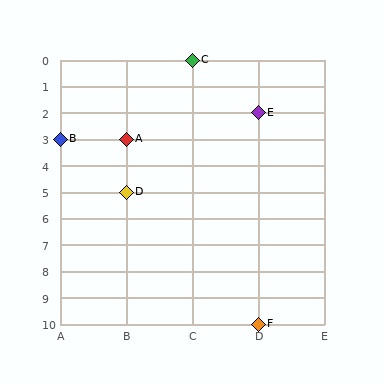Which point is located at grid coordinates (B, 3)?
Point A is at (B, 3).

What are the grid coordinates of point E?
Point E is at grid coordinates (D, 2).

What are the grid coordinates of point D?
Point D is at grid coordinates (B, 5).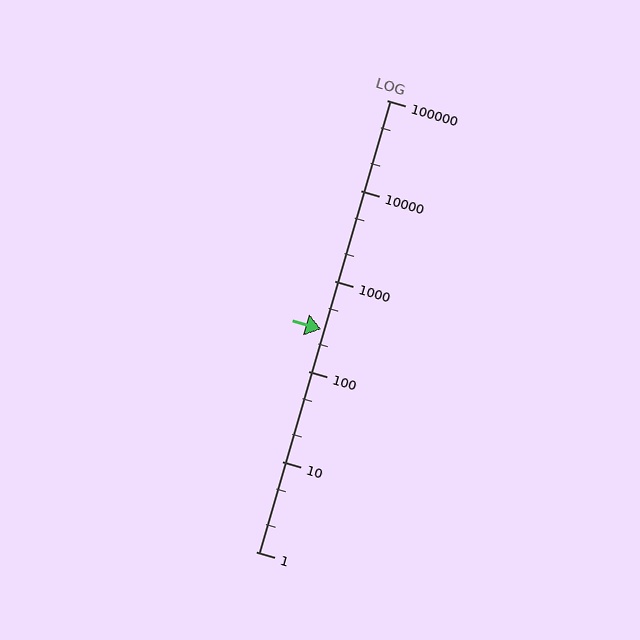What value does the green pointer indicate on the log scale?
The pointer indicates approximately 290.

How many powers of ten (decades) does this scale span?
The scale spans 5 decades, from 1 to 100000.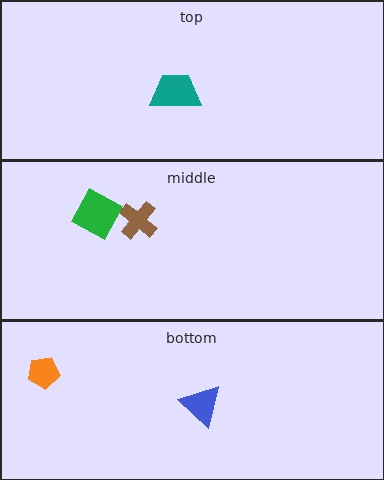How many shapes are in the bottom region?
2.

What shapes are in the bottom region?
The orange pentagon, the blue triangle.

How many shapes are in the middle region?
2.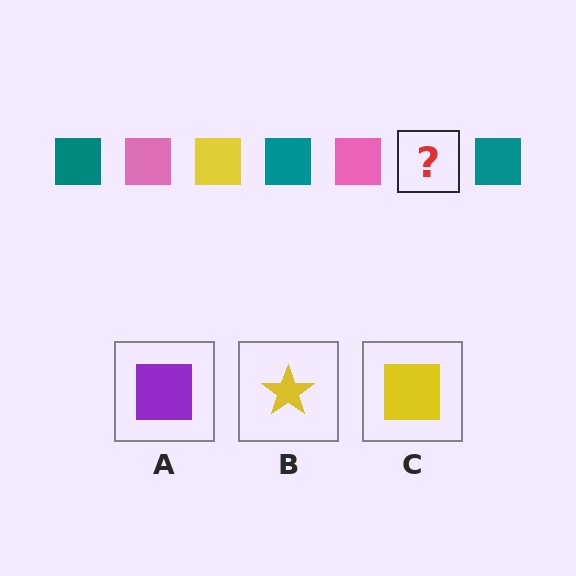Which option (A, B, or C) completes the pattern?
C.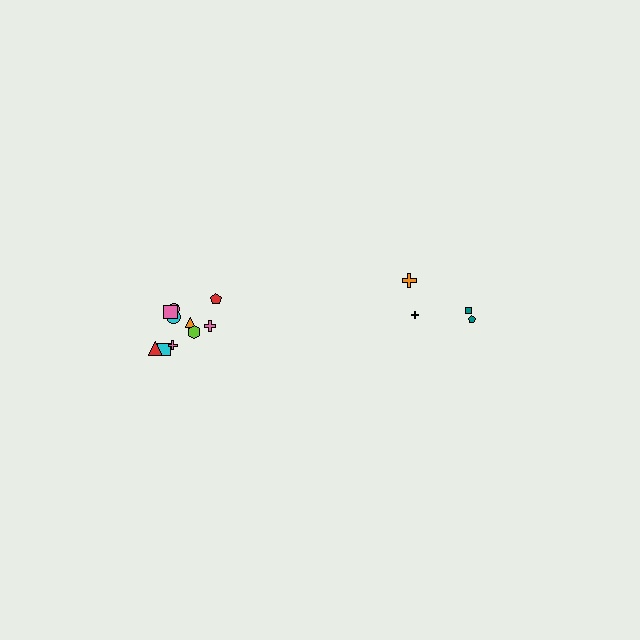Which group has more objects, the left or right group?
The left group.